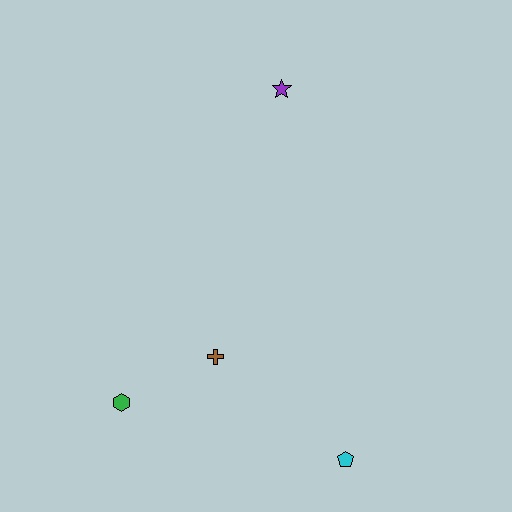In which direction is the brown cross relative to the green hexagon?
The brown cross is to the right of the green hexagon.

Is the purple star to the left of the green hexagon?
No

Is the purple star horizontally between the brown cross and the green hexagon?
No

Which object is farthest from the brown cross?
The purple star is farthest from the brown cross.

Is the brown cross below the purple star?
Yes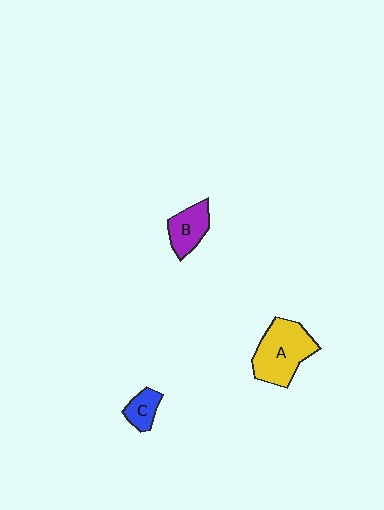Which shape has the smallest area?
Shape C (blue).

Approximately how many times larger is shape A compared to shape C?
Approximately 2.7 times.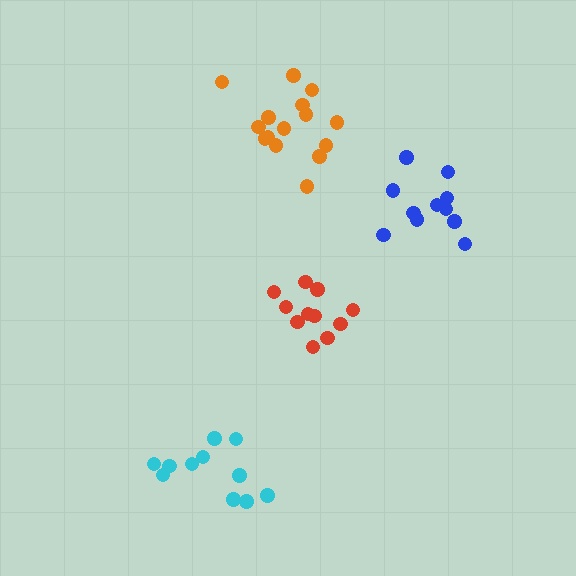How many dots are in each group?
Group 1: 11 dots, Group 2: 16 dots, Group 3: 11 dots, Group 4: 11 dots (49 total).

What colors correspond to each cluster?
The clusters are colored: red, orange, blue, cyan.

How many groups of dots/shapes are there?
There are 4 groups.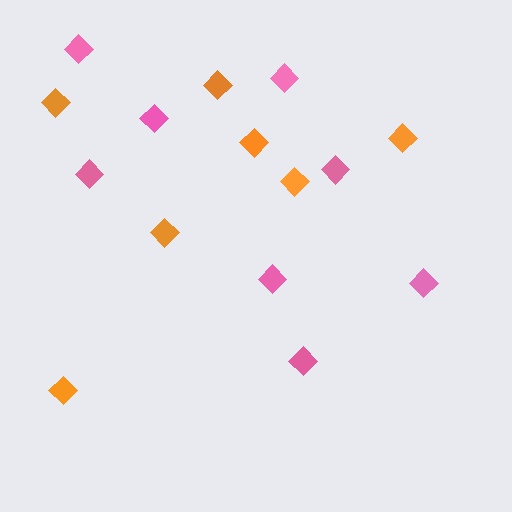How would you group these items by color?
There are 2 groups: one group of pink diamonds (8) and one group of orange diamonds (7).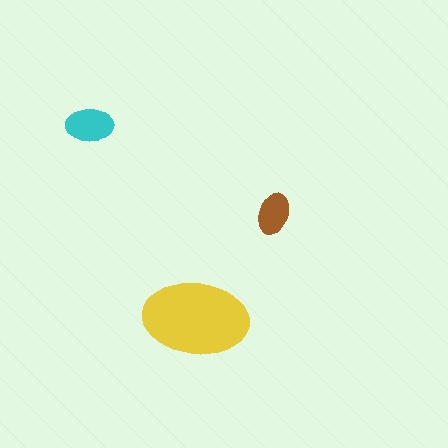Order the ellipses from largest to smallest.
the yellow one, the cyan one, the brown one.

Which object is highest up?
The cyan ellipse is topmost.